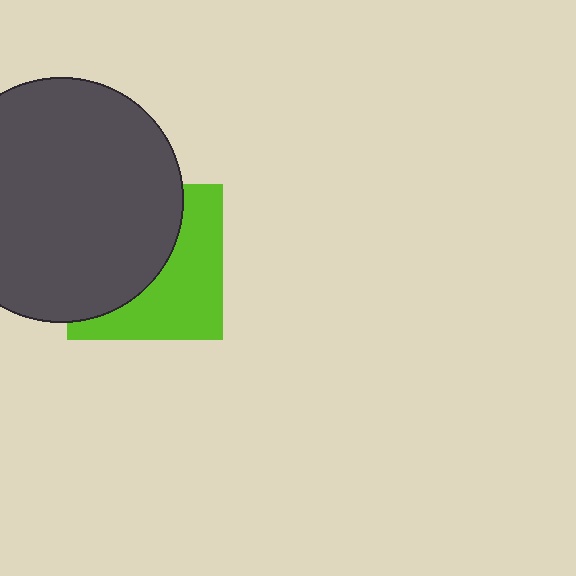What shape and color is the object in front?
The object in front is a dark gray circle.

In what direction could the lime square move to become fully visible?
The lime square could move right. That would shift it out from behind the dark gray circle entirely.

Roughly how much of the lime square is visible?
About half of it is visible (roughly 47%).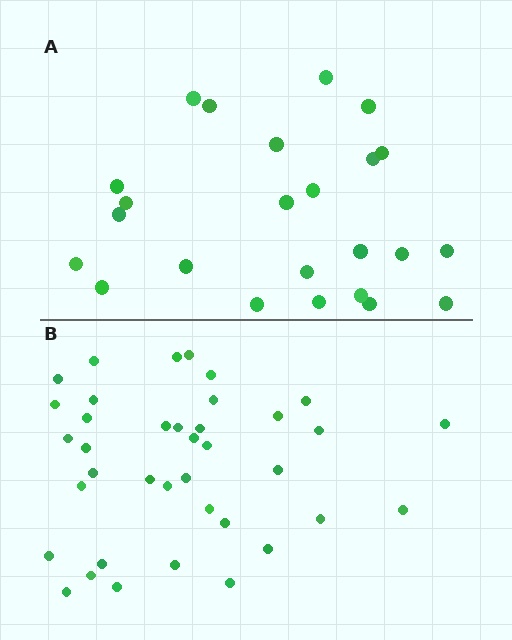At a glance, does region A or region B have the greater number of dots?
Region B (the bottom region) has more dots.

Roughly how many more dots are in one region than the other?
Region B has approximately 15 more dots than region A.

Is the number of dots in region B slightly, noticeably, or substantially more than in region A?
Region B has substantially more. The ratio is roughly 1.6 to 1.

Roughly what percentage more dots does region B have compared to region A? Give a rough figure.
About 60% more.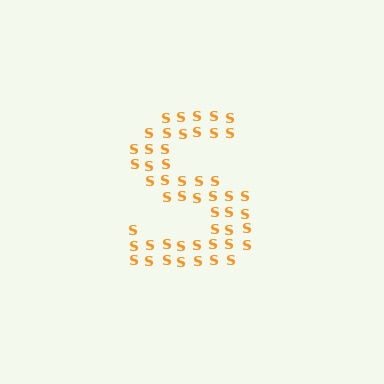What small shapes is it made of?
It is made of small letter S's.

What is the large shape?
The large shape is the letter S.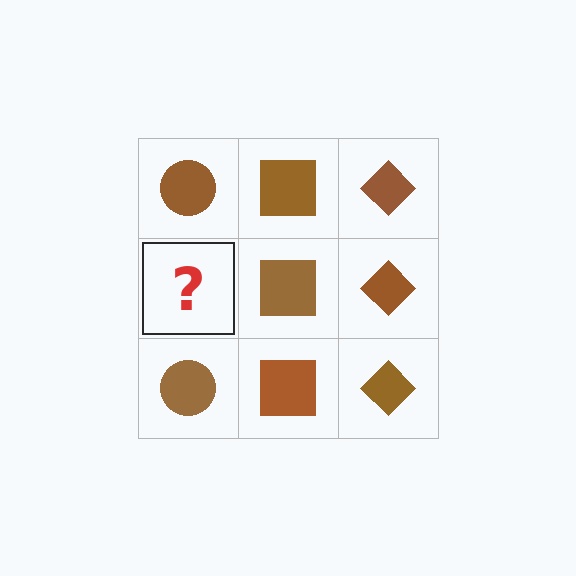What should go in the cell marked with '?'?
The missing cell should contain a brown circle.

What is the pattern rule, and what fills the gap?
The rule is that each column has a consistent shape. The gap should be filled with a brown circle.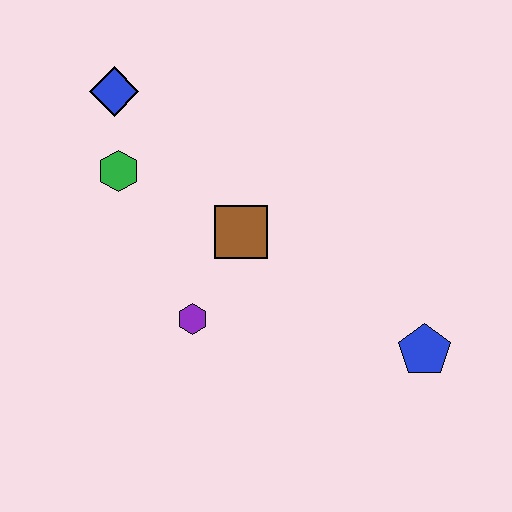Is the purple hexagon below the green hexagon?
Yes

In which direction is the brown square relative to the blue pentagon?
The brown square is to the left of the blue pentagon.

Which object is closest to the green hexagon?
The blue diamond is closest to the green hexagon.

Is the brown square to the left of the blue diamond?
No